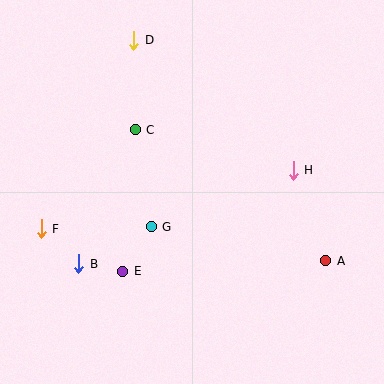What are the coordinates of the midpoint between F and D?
The midpoint between F and D is at (88, 134).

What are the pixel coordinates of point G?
Point G is at (151, 227).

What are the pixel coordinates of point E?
Point E is at (123, 271).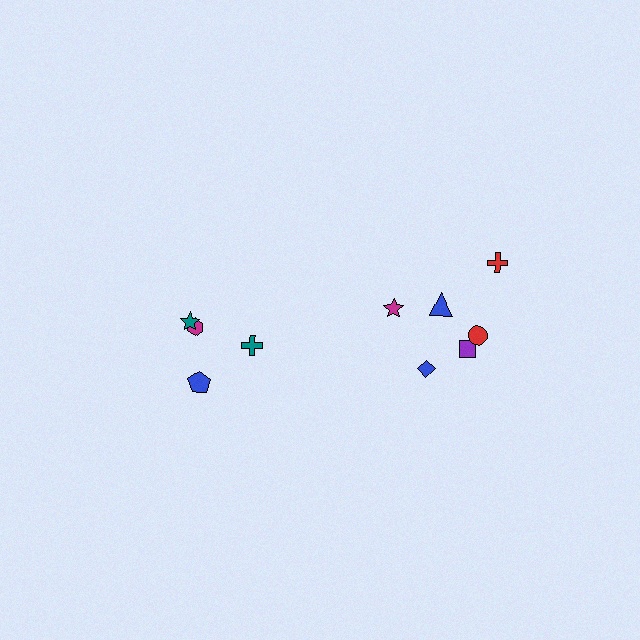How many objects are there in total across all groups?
There are 10 objects.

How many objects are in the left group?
There are 4 objects.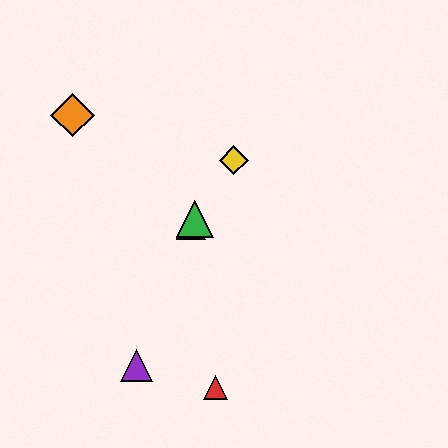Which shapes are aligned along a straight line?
The blue triangle, the green triangle, the yellow diamond are aligned along a straight line.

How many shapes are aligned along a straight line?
3 shapes (the blue triangle, the green triangle, the yellow diamond) are aligned along a straight line.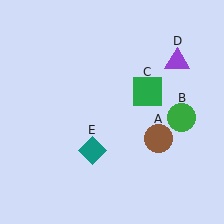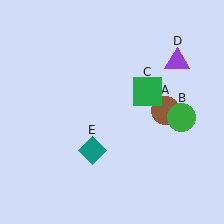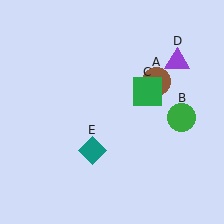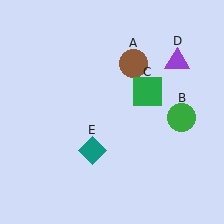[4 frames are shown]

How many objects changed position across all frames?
1 object changed position: brown circle (object A).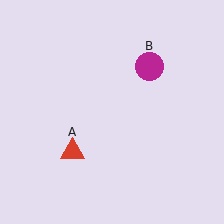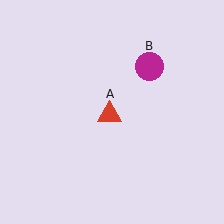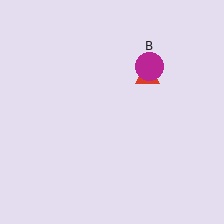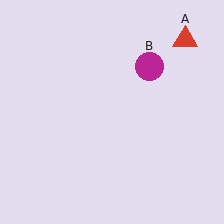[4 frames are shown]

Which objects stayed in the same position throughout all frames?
Magenta circle (object B) remained stationary.